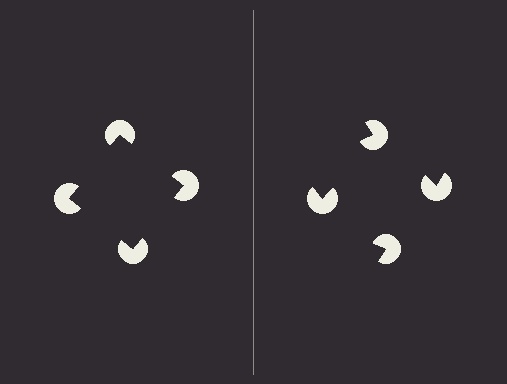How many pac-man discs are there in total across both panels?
8 — 4 on each side.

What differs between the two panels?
The pac-man discs are positioned identically on both sides; only the wedge orientations differ. On the left they align to a square; on the right they are misaligned.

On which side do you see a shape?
An illusory square appears on the left side. On the right side the wedge cuts are rotated, so no coherent shape forms.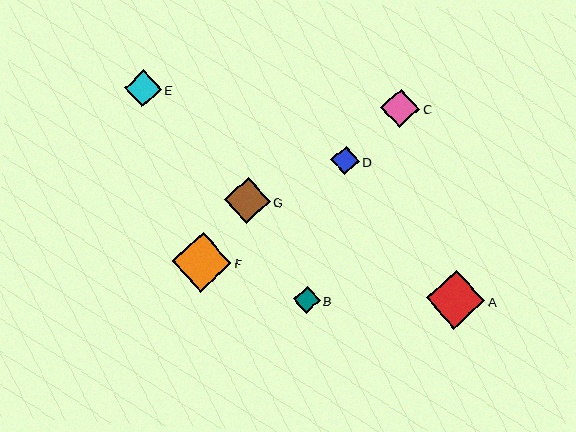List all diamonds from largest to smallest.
From largest to smallest: F, A, G, C, E, D, B.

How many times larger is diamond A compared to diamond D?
Diamond A is approximately 2.1 times the size of diamond D.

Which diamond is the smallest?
Diamond B is the smallest with a size of approximately 27 pixels.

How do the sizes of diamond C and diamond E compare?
Diamond C and diamond E are approximately the same size.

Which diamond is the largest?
Diamond F is the largest with a size of approximately 60 pixels.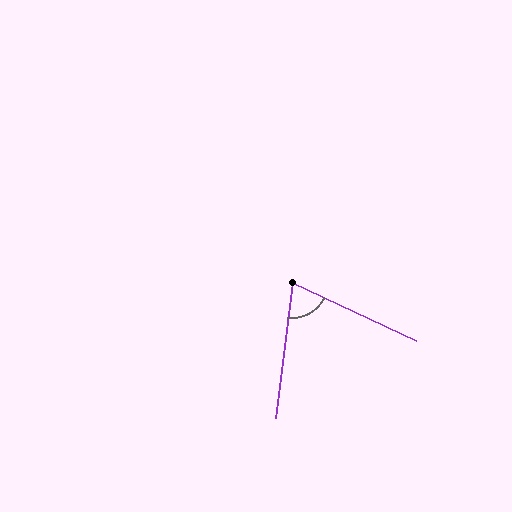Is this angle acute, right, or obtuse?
It is acute.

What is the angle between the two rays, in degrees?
Approximately 72 degrees.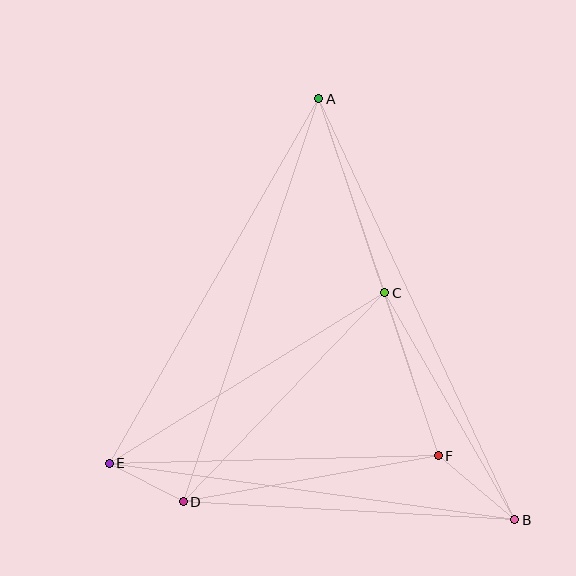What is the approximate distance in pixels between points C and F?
The distance between C and F is approximately 172 pixels.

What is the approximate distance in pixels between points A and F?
The distance between A and F is approximately 377 pixels.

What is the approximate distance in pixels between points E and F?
The distance between E and F is approximately 329 pixels.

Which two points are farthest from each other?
Points A and B are farthest from each other.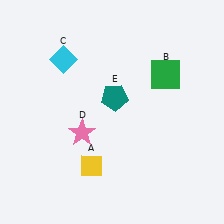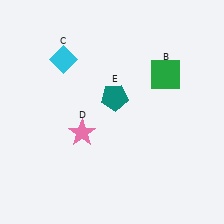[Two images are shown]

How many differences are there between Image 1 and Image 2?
There is 1 difference between the two images.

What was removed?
The yellow diamond (A) was removed in Image 2.